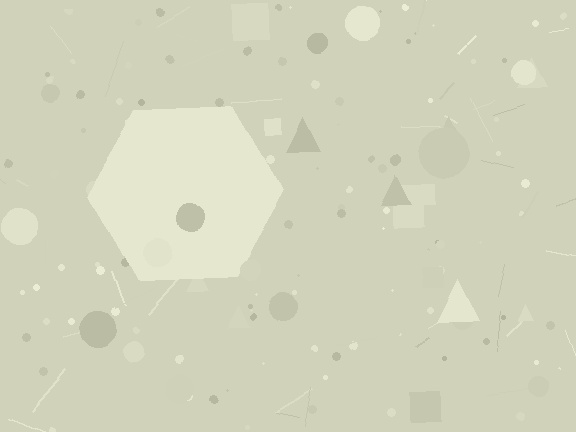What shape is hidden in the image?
A hexagon is hidden in the image.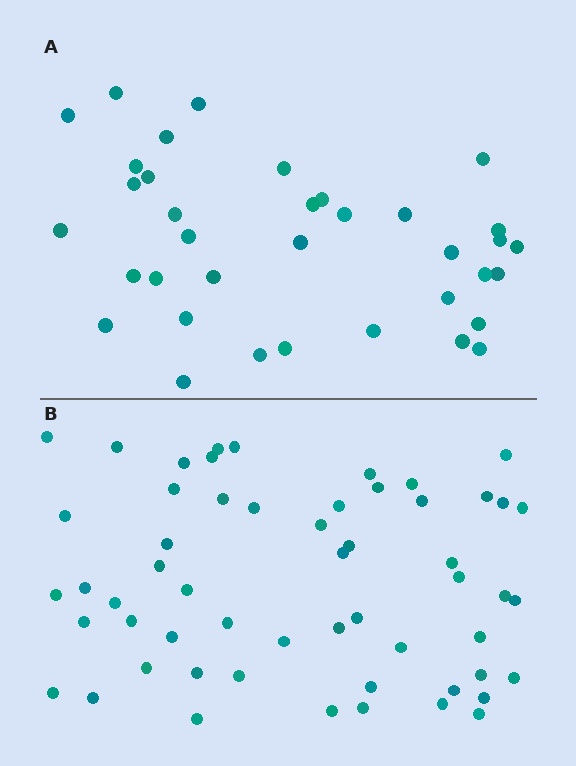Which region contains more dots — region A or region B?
Region B (the bottom region) has more dots.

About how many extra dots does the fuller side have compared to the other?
Region B has approximately 20 more dots than region A.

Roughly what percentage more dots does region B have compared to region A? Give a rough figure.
About 55% more.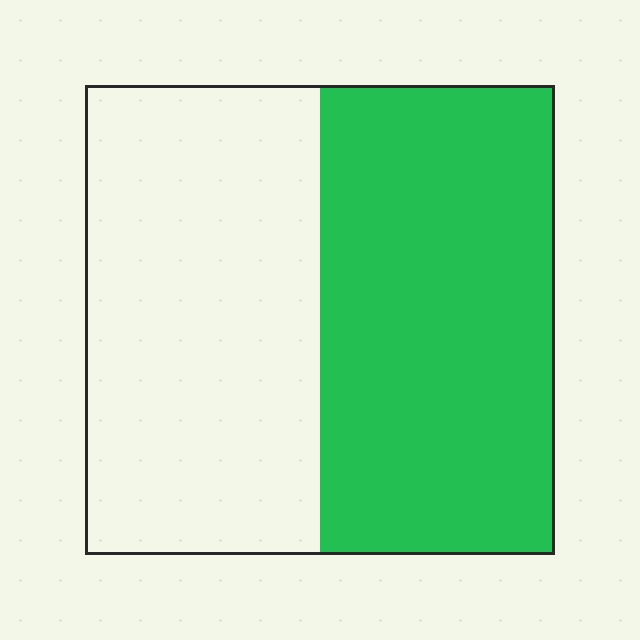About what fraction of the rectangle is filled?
About one half (1/2).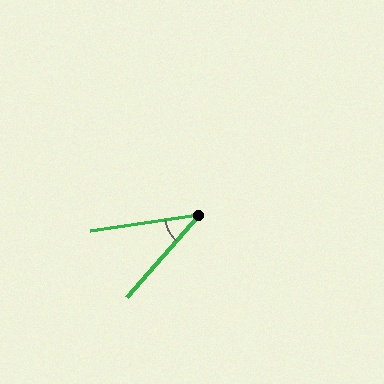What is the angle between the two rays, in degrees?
Approximately 40 degrees.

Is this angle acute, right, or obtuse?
It is acute.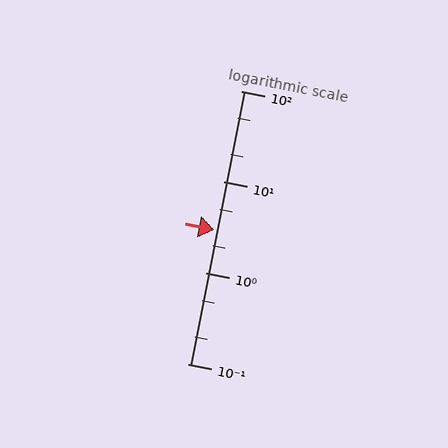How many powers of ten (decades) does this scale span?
The scale spans 3 decades, from 0.1 to 100.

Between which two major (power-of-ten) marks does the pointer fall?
The pointer is between 1 and 10.